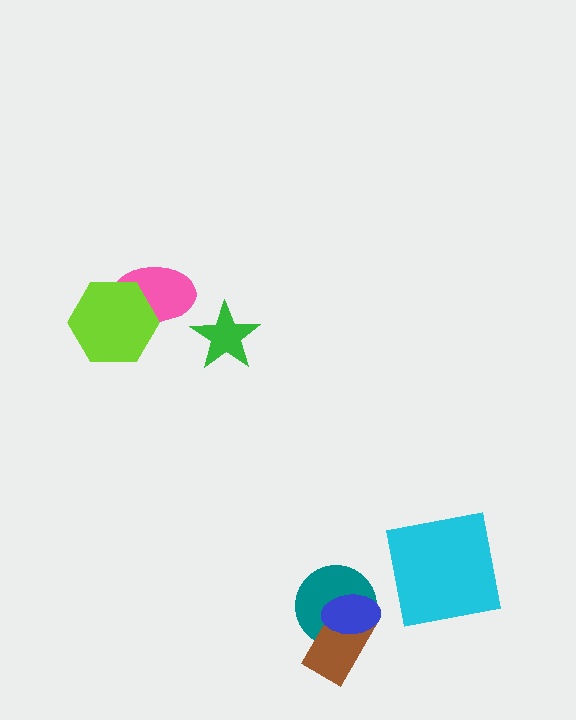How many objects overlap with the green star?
0 objects overlap with the green star.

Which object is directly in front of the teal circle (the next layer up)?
The brown rectangle is directly in front of the teal circle.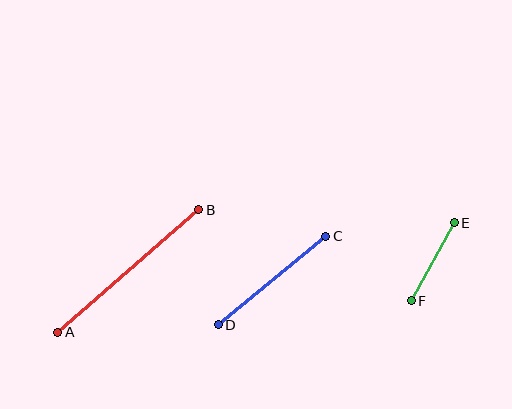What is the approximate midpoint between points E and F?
The midpoint is at approximately (433, 262) pixels.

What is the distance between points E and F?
The distance is approximately 89 pixels.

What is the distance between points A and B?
The distance is approximately 187 pixels.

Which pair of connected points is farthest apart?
Points A and B are farthest apart.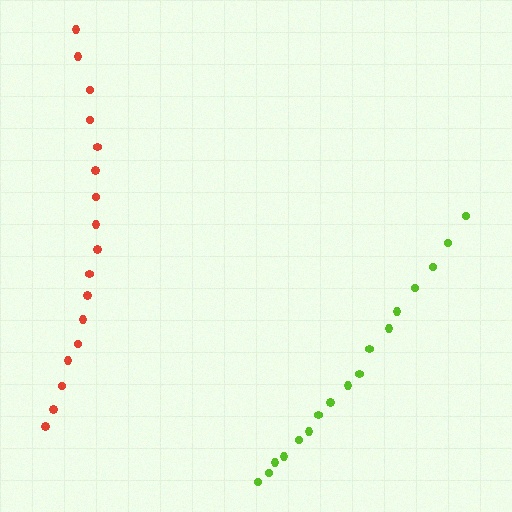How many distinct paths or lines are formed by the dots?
There are 2 distinct paths.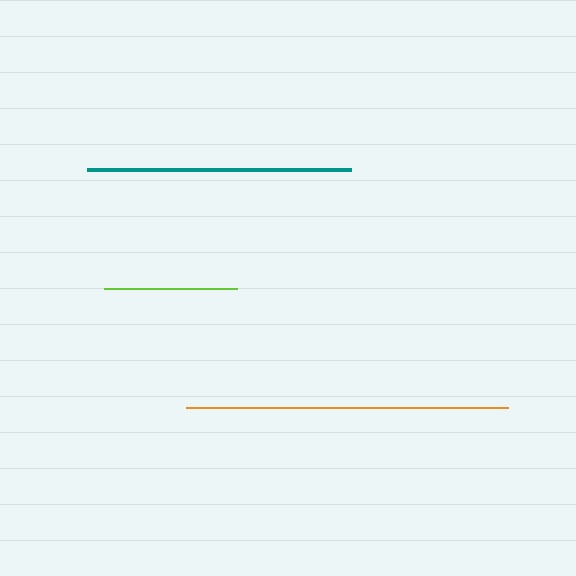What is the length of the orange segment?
The orange segment is approximately 323 pixels long.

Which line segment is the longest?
The orange line is the longest at approximately 323 pixels.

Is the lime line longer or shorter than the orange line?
The orange line is longer than the lime line.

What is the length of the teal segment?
The teal segment is approximately 264 pixels long.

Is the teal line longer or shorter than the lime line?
The teal line is longer than the lime line.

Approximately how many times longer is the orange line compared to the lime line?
The orange line is approximately 2.4 times the length of the lime line.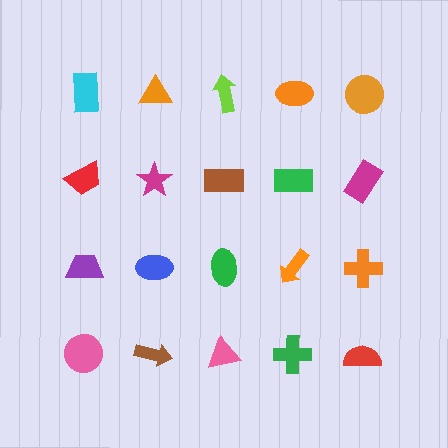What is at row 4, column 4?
A green cross.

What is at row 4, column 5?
A red semicircle.